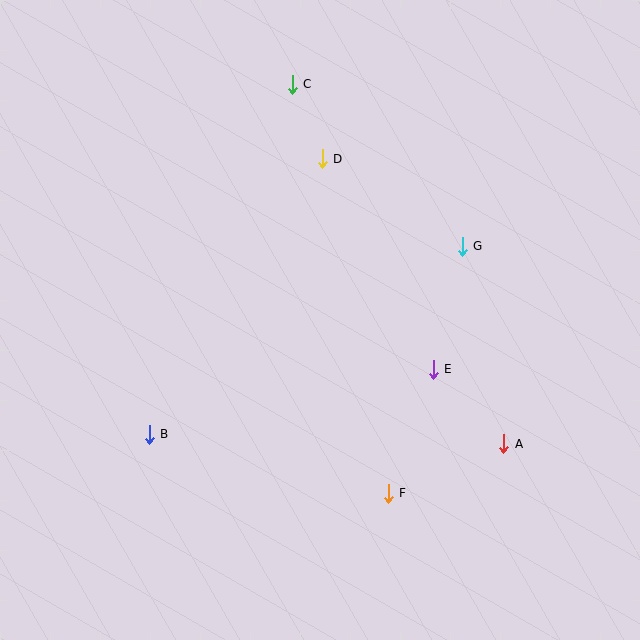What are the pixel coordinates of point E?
Point E is at (433, 369).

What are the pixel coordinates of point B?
Point B is at (149, 434).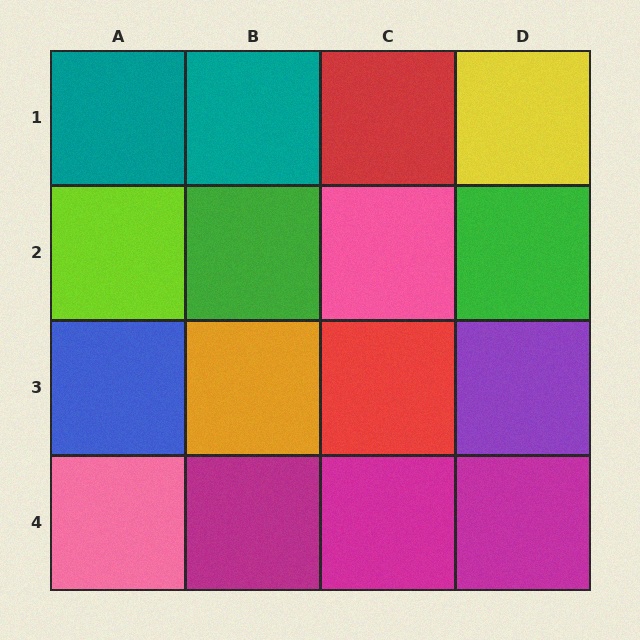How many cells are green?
2 cells are green.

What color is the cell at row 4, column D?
Magenta.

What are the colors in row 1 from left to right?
Teal, teal, red, yellow.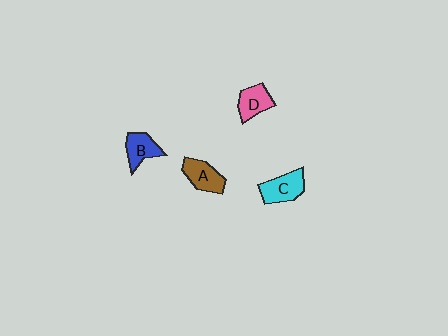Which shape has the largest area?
Shape C (cyan).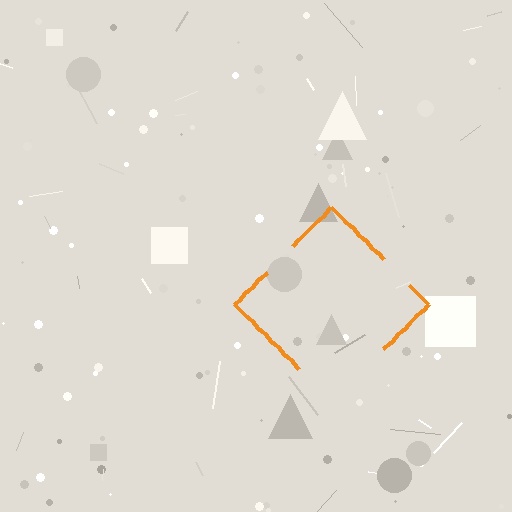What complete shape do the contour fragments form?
The contour fragments form a diamond.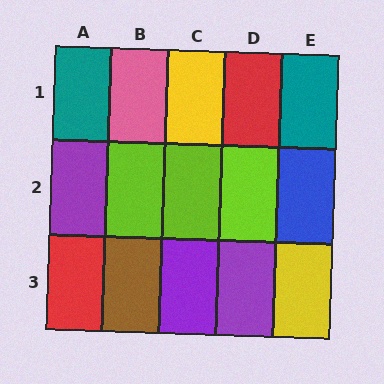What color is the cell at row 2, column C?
Lime.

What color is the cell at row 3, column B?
Brown.